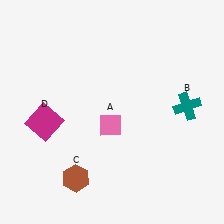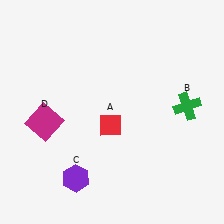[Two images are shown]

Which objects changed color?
A changed from pink to red. B changed from teal to green. C changed from brown to purple.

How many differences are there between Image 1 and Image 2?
There are 3 differences between the two images.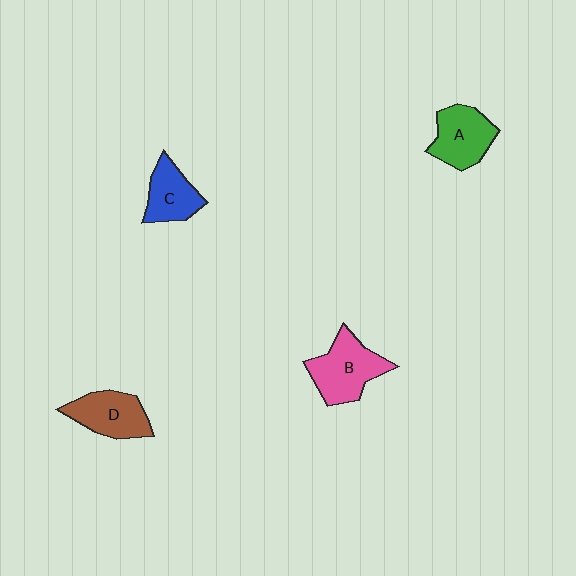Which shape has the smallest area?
Shape C (blue).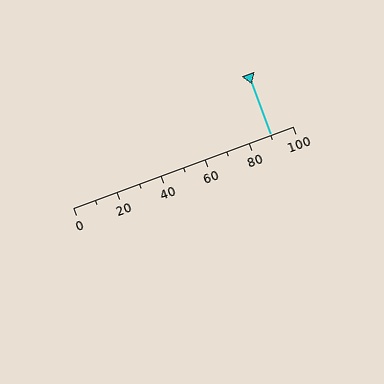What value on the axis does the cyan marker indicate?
The marker indicates approximately 90.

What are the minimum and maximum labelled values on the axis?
The axis runs from 0 to 100.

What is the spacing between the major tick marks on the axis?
The major ticks are spaced 20 apart.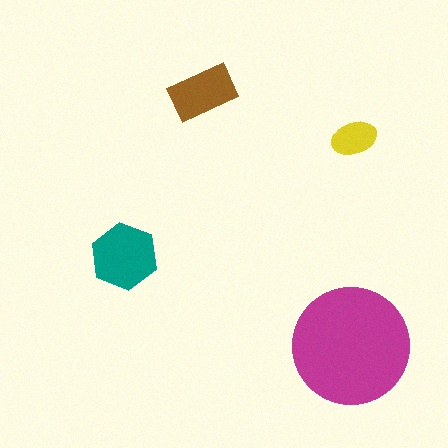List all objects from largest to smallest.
The magenta circle, the teal hexagon, the brown rectangle, the yellow ellipse.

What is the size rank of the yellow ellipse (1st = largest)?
4th.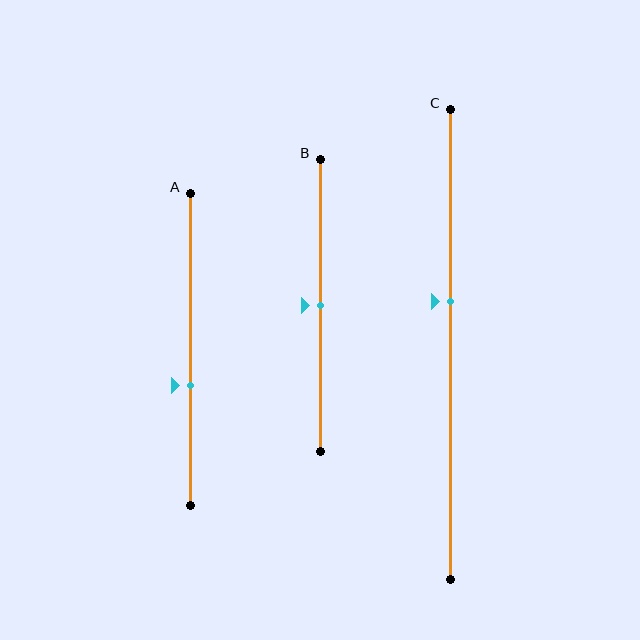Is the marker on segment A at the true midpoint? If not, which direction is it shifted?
No, the marker on segment A is shifted downward by about 11% of the segment length.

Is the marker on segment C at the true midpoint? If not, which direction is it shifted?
No, the marker on segment C is shifted upward by about 9% of the segment length.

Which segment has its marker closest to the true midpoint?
Segment B has its marker closest to the true midpoint.